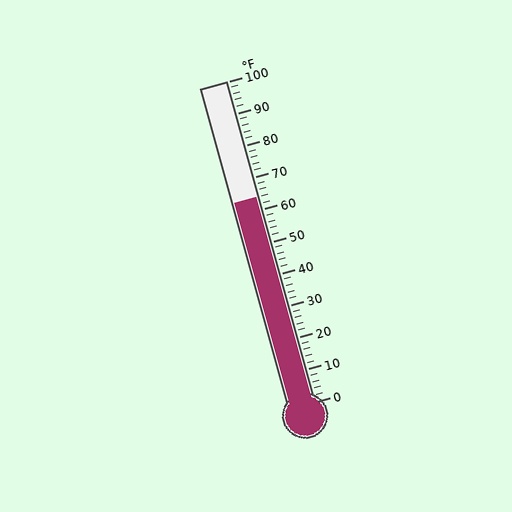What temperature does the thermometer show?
The thermometer shows approximately 64°F.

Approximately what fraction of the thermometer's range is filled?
The thermometer is filled to approximately 65% of its range.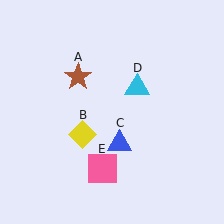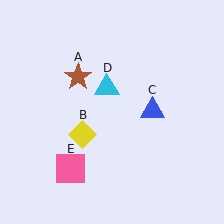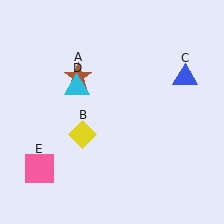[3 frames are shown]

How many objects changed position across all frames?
3 objects changed position: blue triangle (object C), cyan triangle (object D), pink square (object E).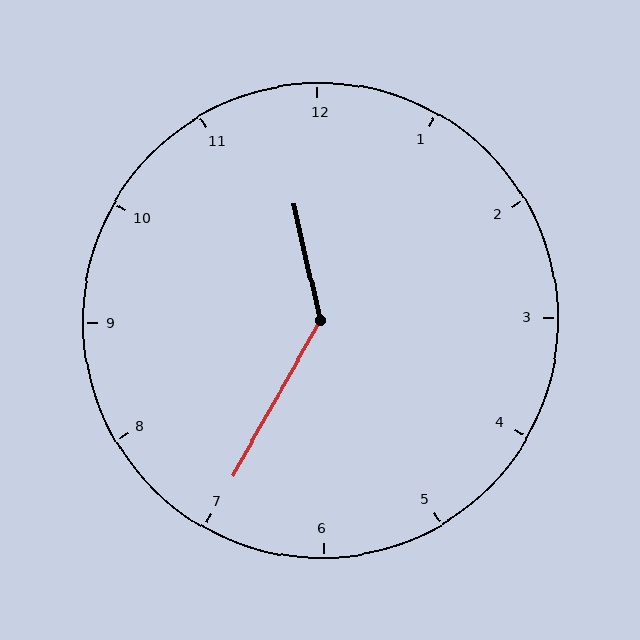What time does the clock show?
11:35.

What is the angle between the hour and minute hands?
Approximately 138 degrees.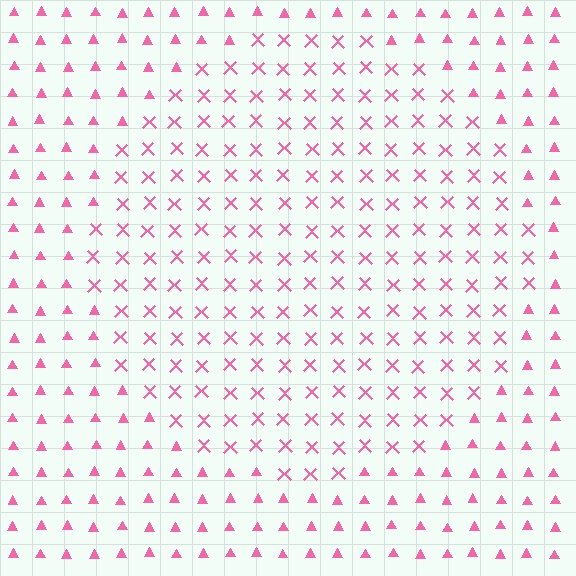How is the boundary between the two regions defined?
The boundary is defined by a change in element shape: X marks inside vs. triangles outside. All elements share the same color and spacing.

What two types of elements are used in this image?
The image uses X marks inside the circle region and triangles outside it.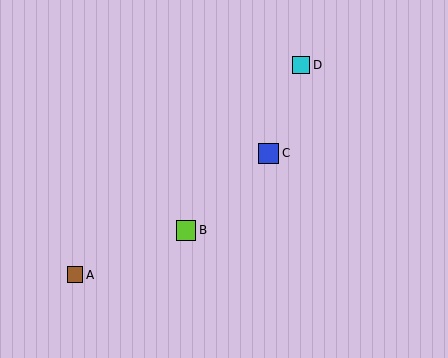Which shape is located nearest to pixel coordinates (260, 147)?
The blue square (labeled C) at (269, 153) is nearest to that location.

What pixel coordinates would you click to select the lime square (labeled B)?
Click at (186, 230) to select the lime square B.